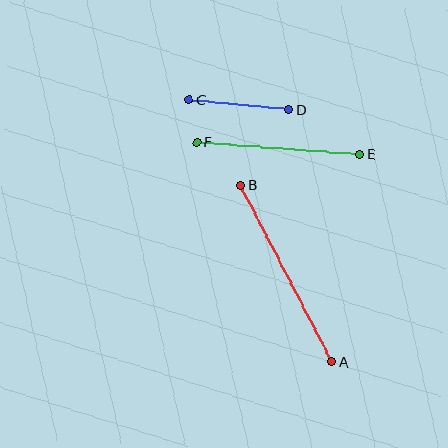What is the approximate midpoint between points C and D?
The midpoint is at approximately (239, 105) pixels.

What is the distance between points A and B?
The distance is approximately 199 pixels.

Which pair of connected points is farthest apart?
Points A and B are farthest apart.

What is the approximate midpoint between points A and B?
The midpoint is at approximately (286, 273) pixels.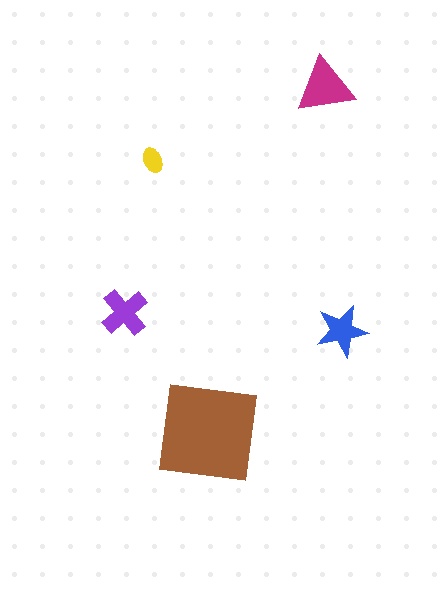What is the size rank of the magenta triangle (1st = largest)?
2nd.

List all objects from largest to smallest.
The brown square, the magenta triangle, the purple cross, the blue star, the yellow ellipse.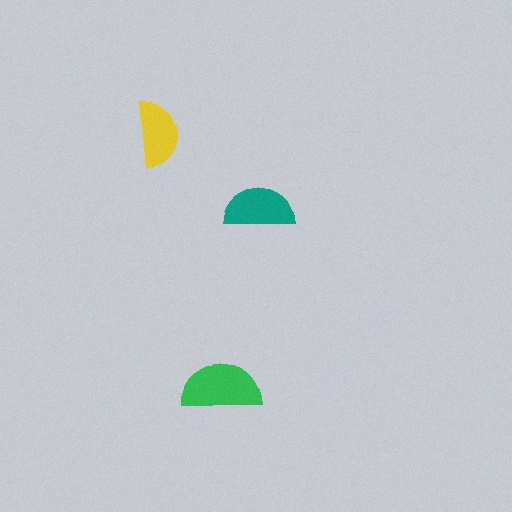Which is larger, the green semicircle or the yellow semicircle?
The green one.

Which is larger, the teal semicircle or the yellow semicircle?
The teal one.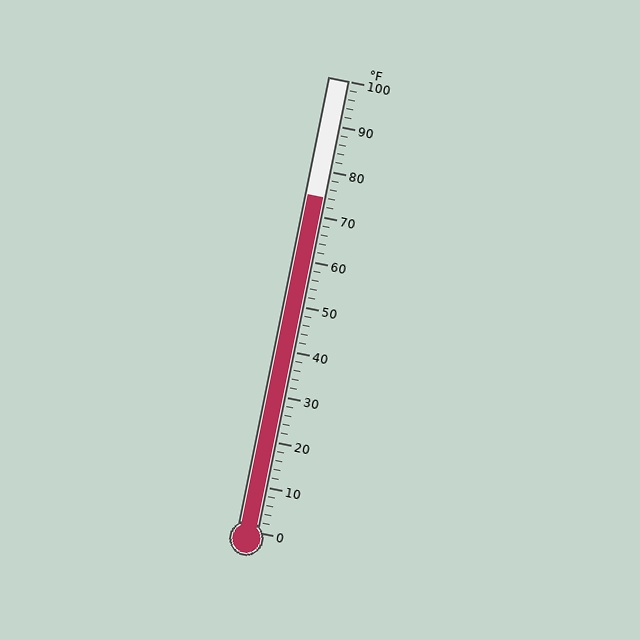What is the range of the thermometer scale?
The thermometer scale ranges from 0°F to 100°F.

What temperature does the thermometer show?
The thermometer shows approximately 74°F.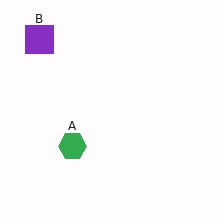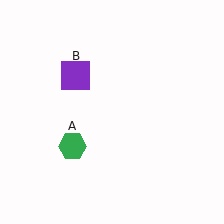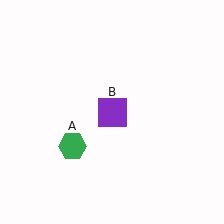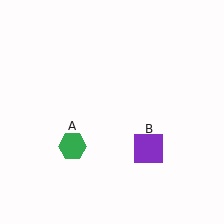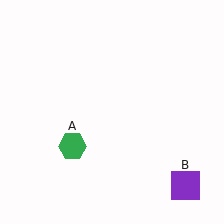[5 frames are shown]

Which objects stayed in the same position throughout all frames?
Green hexagon (object A) remained stationary.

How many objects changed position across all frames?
1 object changed position: purple square (object B).